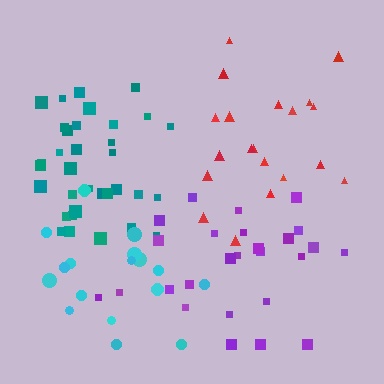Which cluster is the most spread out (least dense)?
Purple.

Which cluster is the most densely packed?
Teal.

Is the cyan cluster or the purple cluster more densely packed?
Cyan.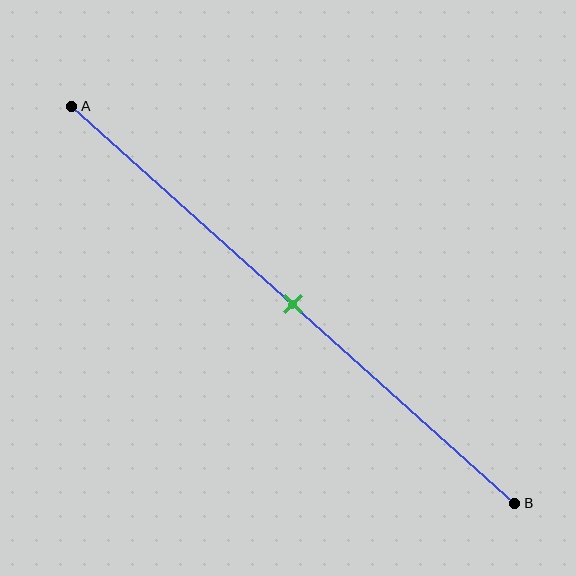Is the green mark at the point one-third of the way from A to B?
No, the mark is at about 50% from A, not at the 33% one-third point.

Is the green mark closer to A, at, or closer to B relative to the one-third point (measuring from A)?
The green mark is closer to point B than the one-third point of segment AB.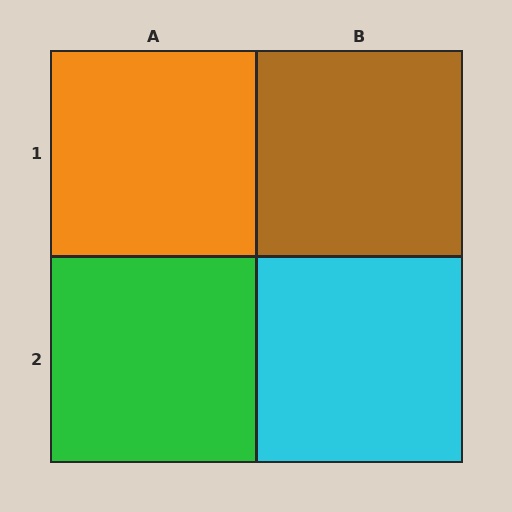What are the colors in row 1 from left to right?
Orange, brown.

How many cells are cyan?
1 cell is cyan.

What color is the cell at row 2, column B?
Cyan.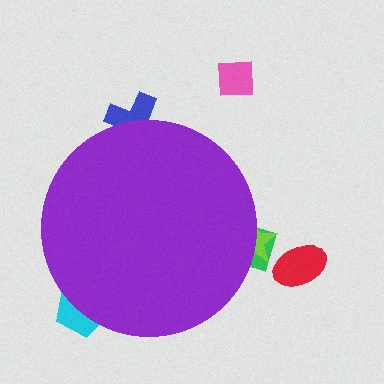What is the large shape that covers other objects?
A purple circle.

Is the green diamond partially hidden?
Yes, the green diamond is partially hidden behind the purple circle.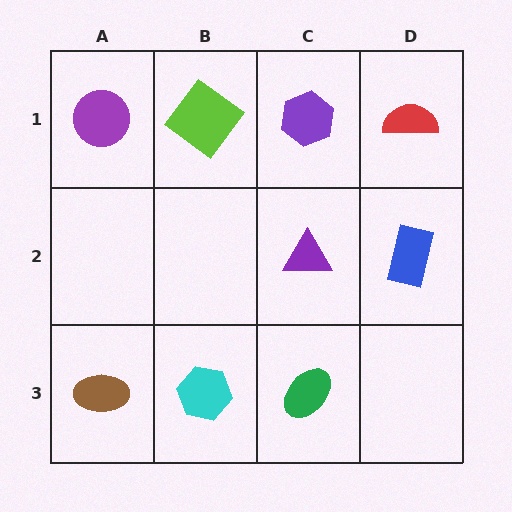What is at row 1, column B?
A lime diamond.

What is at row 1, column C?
A purple hexagon.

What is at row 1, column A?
A purple circle.